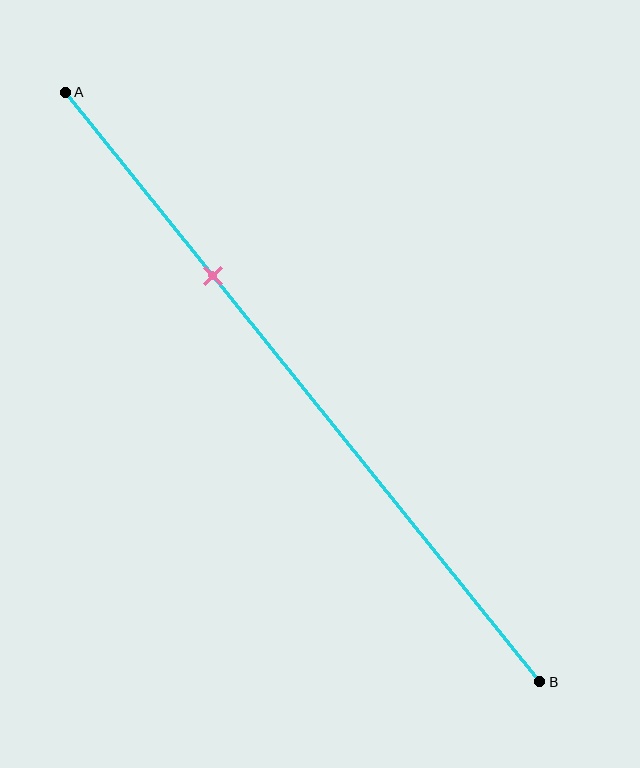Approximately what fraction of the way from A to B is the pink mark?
The pink mark is approximately 30% of the way from A to B.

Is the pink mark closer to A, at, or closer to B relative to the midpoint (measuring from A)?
The pink mark is closer to point A than the midpoint of segment AB.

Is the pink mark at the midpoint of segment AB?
No, the mark is at about 30% from A, not at the 50% midpoint.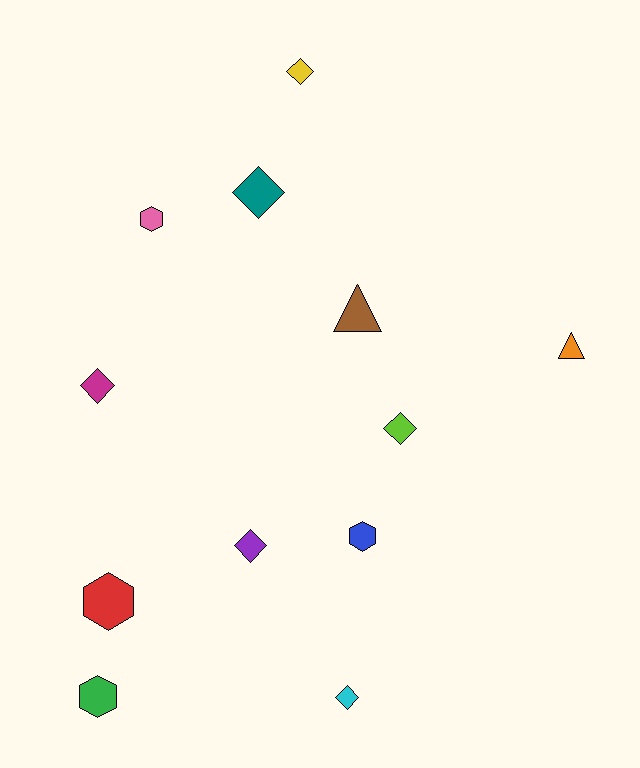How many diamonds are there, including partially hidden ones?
There are 6 diamonds.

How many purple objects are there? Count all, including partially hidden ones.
There is 1 purple object.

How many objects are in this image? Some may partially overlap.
There are 12 objects.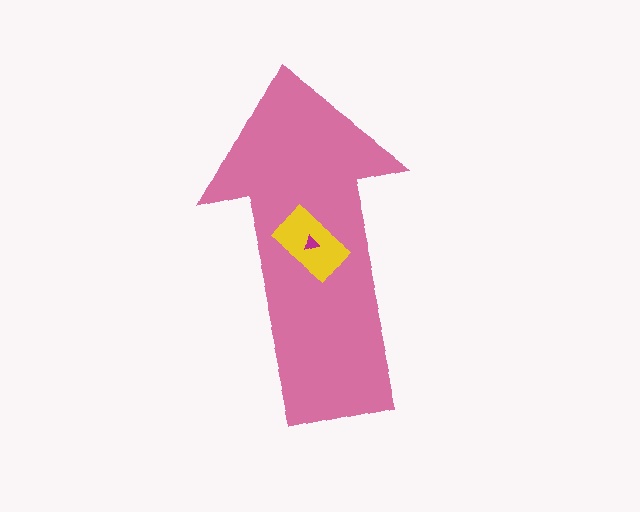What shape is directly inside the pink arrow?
The yellow rectangle.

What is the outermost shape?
The pink arrow.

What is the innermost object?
The magenta triangle.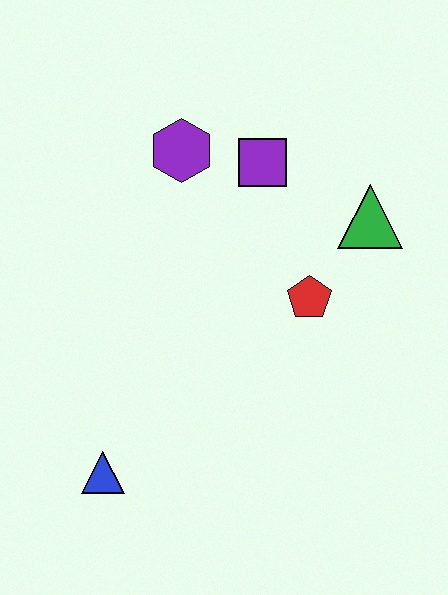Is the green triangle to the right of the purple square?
Yes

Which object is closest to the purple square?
The purple hexagon is closest to the purple square.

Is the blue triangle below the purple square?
Yes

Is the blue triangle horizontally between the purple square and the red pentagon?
No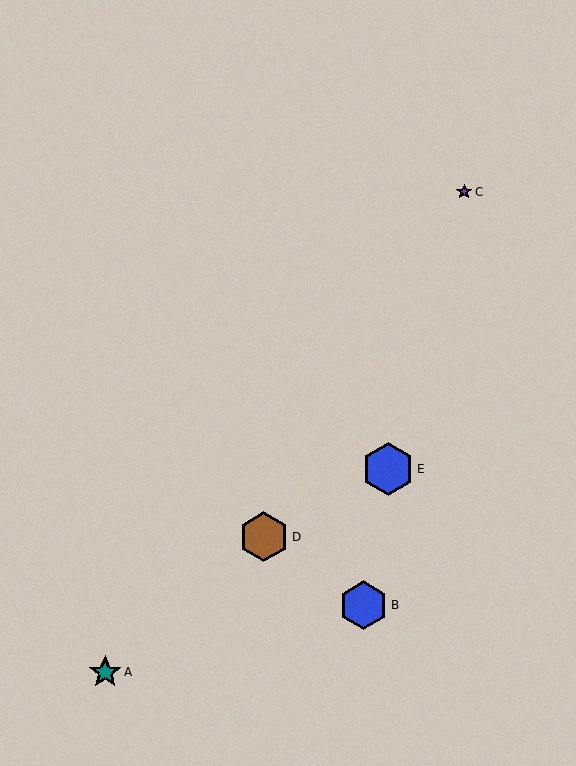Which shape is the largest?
The blue hexagon (labeled E) is the largest.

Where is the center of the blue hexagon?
The center of the blue hexagon is at (364, 605).